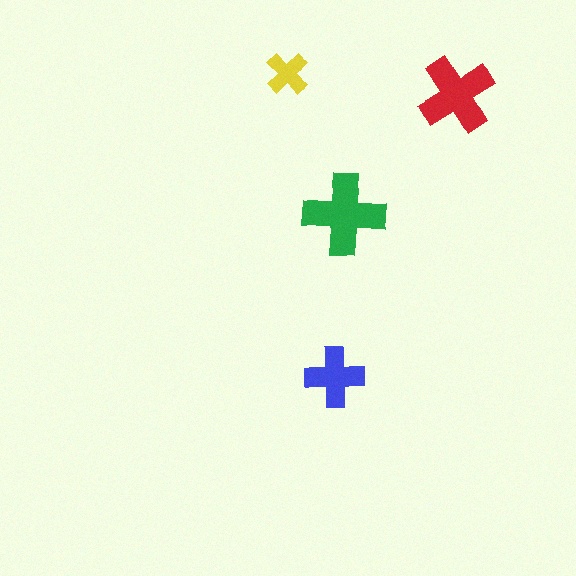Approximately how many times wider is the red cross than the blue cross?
About 1.5 times wider.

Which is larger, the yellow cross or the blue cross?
The blue one.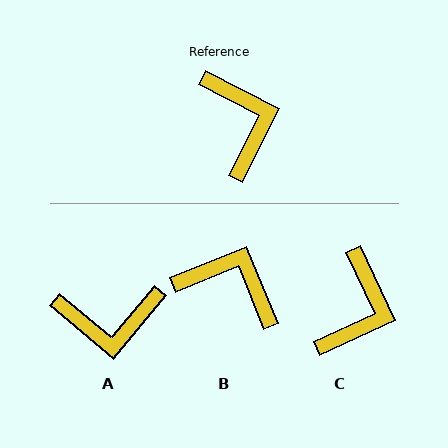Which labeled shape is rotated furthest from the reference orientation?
A, about 103 degrees away.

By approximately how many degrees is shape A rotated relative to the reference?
Approximately 103 degrees clockwise.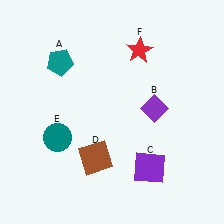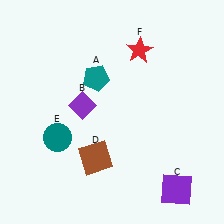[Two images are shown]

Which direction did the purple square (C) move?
The purple square (C) moved right.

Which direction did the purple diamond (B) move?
The purple diamond (B) moved left.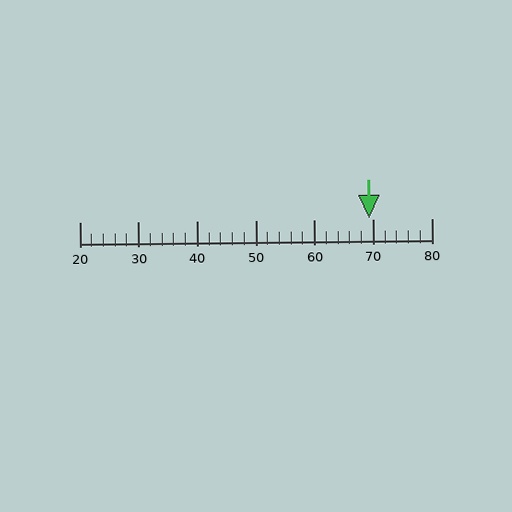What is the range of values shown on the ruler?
The ruler shows values from 20 to 80.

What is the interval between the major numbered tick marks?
The major tick marks are spaced 10 units apart.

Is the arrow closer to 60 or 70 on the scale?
The arrow is closer to 70.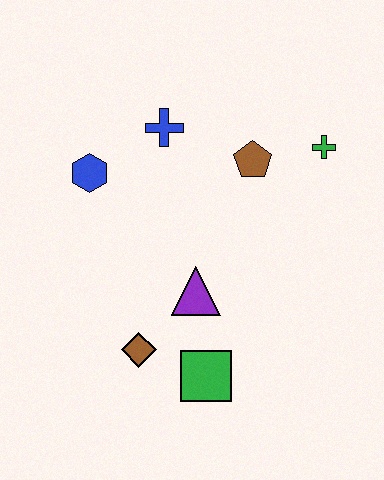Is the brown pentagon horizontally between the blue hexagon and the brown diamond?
No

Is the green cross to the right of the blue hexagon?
Yes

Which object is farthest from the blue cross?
The green square is farthest from the blue cross.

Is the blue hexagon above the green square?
Yes